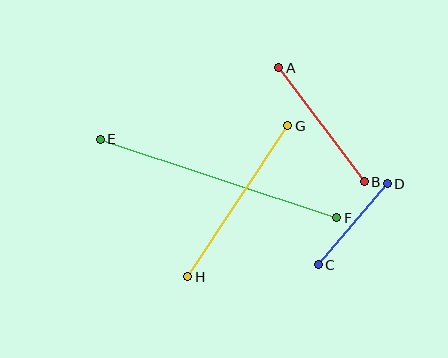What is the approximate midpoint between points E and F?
The midpoint is at approximately (219, 178) pixels.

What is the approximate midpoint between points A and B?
The midpoint is at approximately (321, 125) pixels.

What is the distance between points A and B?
The distance is approximately 142 pixels.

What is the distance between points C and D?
The distance is approximately 106 pixels.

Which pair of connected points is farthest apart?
Points E and F are farthest apart.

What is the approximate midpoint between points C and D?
The midpoint is at approximately (353, 224) pixels.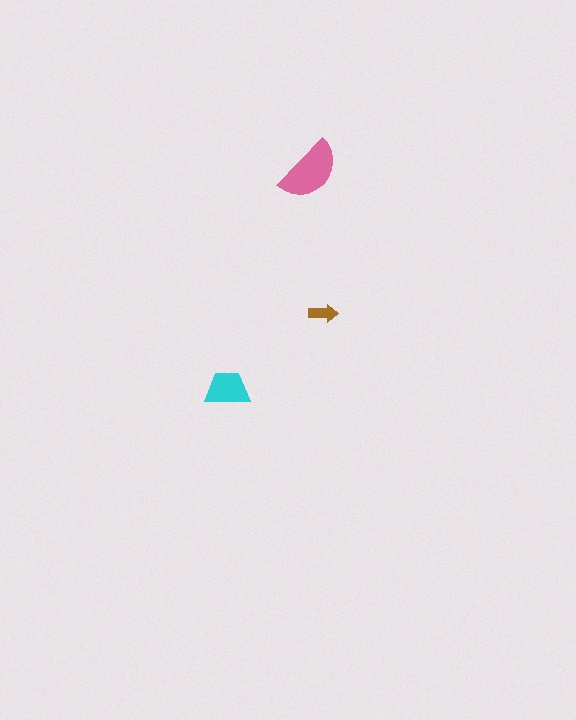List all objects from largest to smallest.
The pink semicircle, the cyan trapezoid, the brown arrow.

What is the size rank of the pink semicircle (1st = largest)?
1st.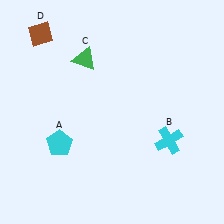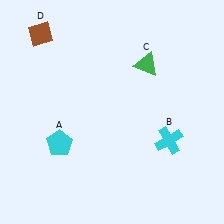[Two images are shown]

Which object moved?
The green triangle (C) moved right.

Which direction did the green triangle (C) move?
The green triangle (C) moved right.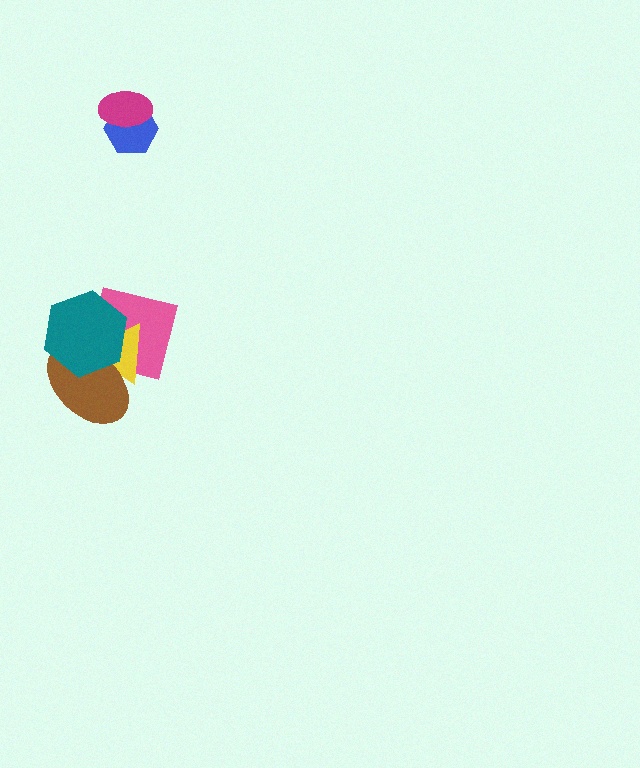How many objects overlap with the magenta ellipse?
1 object overlaps with the magenta ellipse.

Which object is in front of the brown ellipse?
The teal hexagon is in front of the brown ellipse.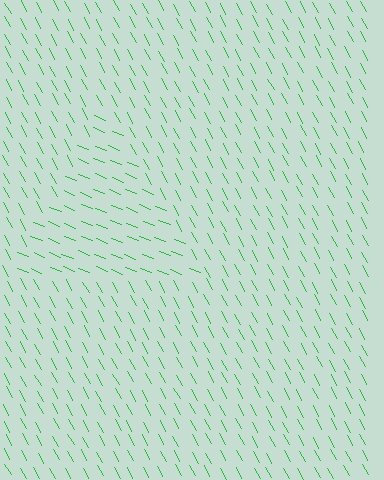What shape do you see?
I see a triangle.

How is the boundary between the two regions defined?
The boundary is defined purely by a change in line orientation (approximately 40 degrees difference). All lines are the same color and thickness.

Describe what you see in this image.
The image is filled with small green line segments. A triangle region in the image has lines oriented differently from the surrounding lines, creating a visible texture boundary.